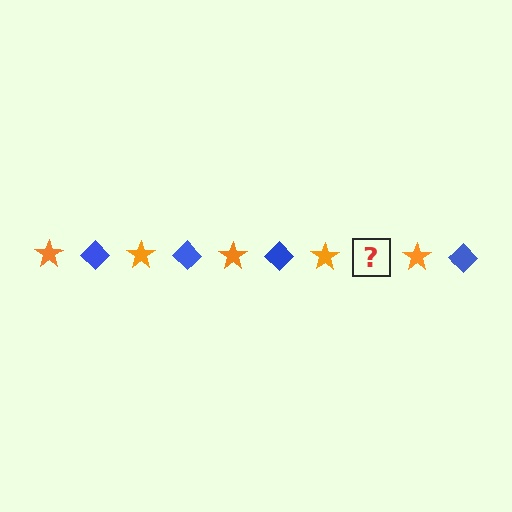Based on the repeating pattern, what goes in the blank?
The blank should be a blue diamond.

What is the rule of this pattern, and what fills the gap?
The rule is that the pattern alternates between orange star and blue diamond. The gap should be filled with a blue diamond.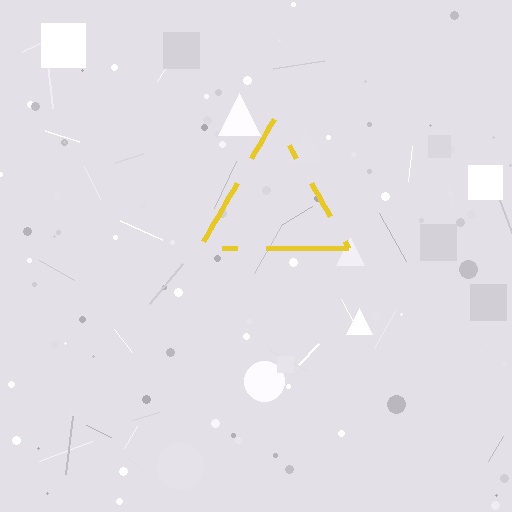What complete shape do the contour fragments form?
The contour fragments form a triangle.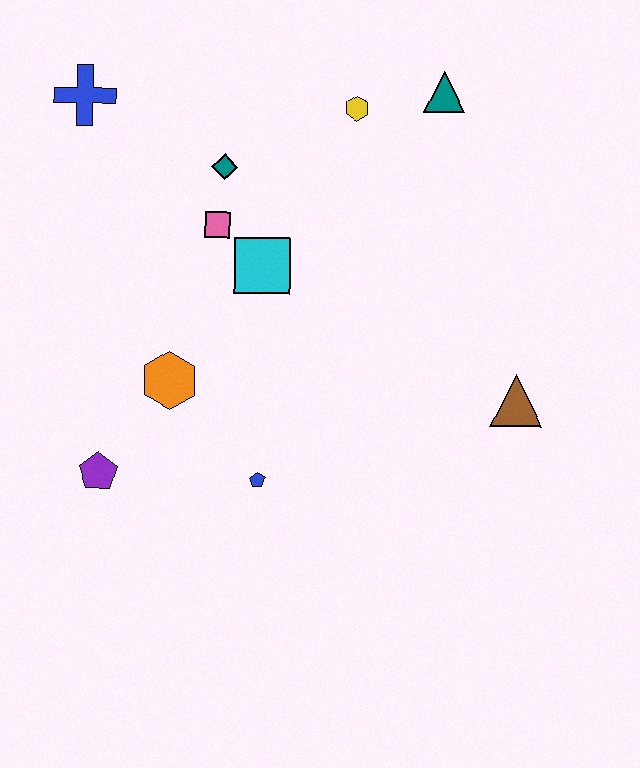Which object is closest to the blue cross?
The teal diamond is closest to the blue cross.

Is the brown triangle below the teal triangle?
Yes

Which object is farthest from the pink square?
The brown triangle is farthest from the pink square.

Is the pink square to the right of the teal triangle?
No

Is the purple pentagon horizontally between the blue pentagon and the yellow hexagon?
No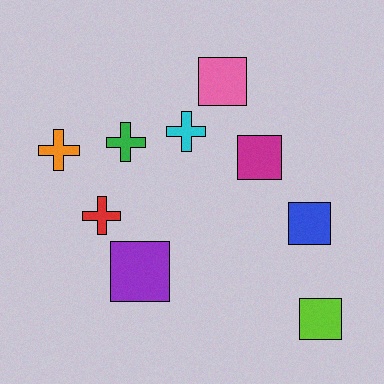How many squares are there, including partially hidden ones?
There are 5 squares.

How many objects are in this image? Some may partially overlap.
There are 9 objects.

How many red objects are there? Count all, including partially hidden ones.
There is 1 red object.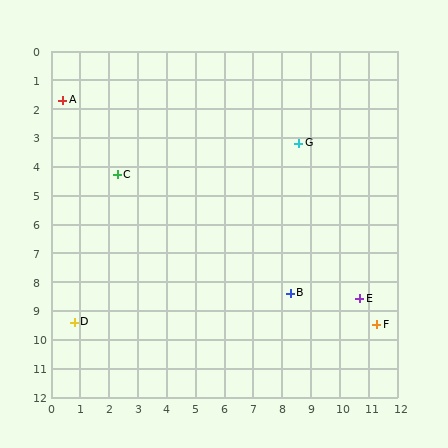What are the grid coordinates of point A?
Point A is at approximately (0.4, 1.7).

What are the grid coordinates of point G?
Point G is at approximately (8.6, 3.2).